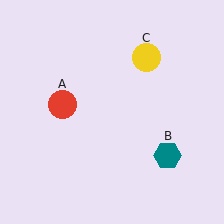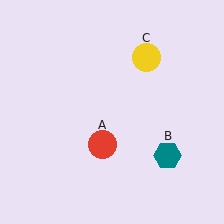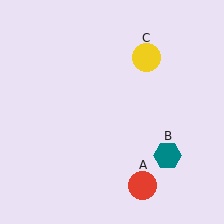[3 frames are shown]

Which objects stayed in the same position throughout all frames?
Teal hexagon (object B) and yellow circle (object C) remained stationary.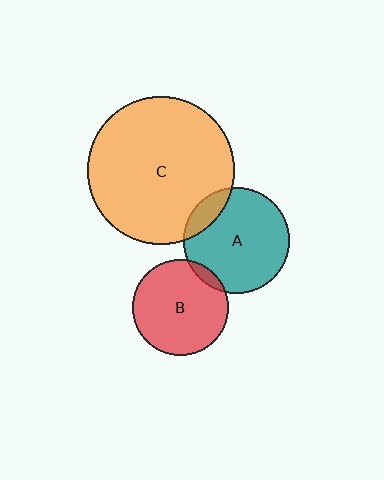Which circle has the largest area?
Circle C (orange).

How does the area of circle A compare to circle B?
Approximately 1.2 times.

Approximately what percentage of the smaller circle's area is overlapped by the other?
Approximately 15%.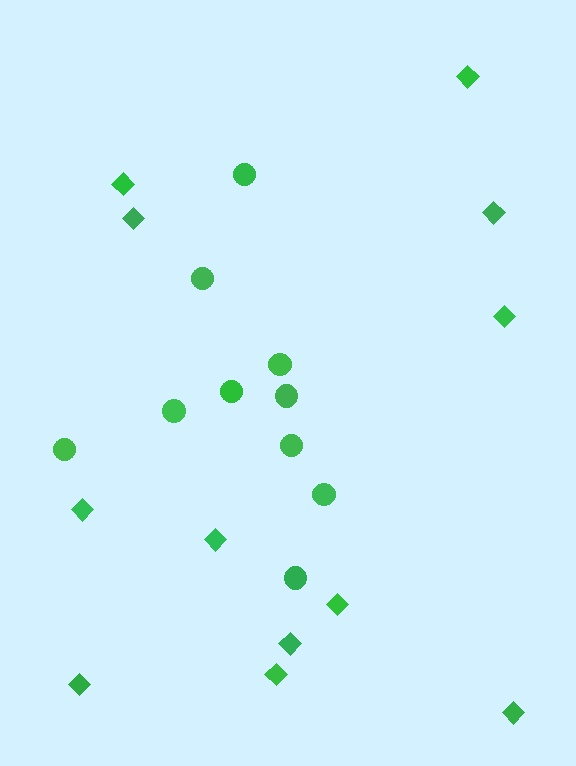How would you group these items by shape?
There are 2 groups: one group of circles (10) and one group of diamonds (12).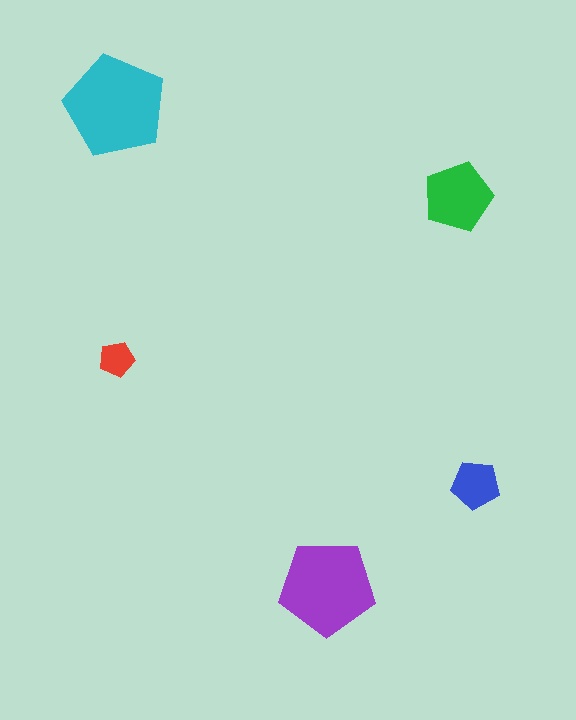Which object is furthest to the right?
The blue pentagon is rightmost.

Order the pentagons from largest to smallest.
the cyan one, the purple one, the green one, the blue one, the red one.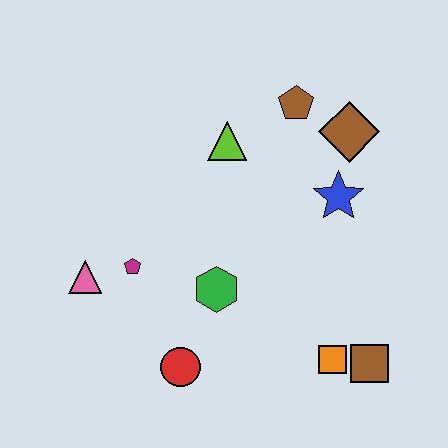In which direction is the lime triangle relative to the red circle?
The lime triangle is above the red circle.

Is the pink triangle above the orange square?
Yes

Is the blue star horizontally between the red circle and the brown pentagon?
No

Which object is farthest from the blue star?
The pink triangle is farthest from the blue star.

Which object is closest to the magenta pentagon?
The pink triangle is closest to the magenta pentagon.